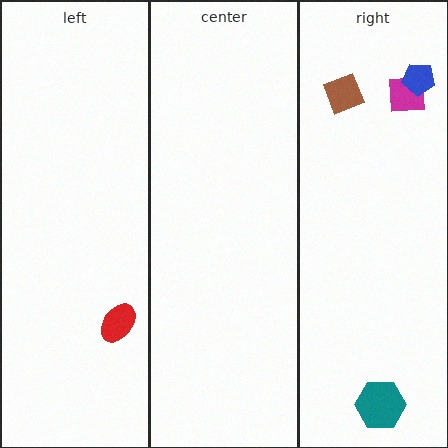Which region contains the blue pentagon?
The right region.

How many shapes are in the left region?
1.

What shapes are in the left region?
The red ellipse.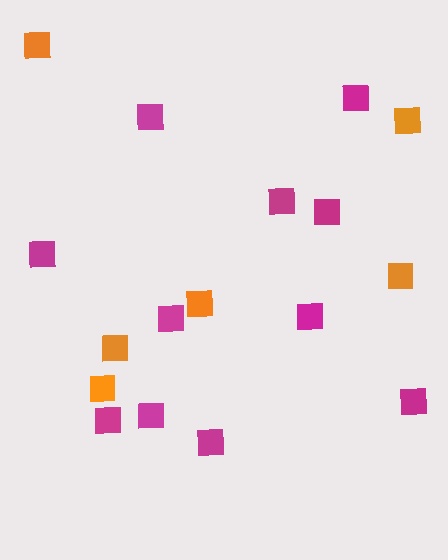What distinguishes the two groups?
There are 2 groups: one group of magenta squares (11) and one group of orange squares (6).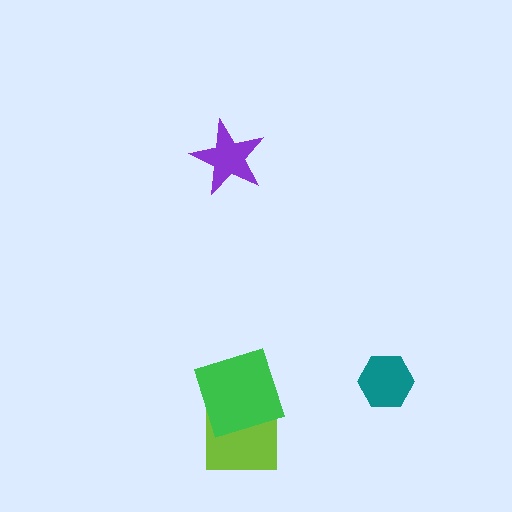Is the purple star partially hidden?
No, no other shape covers it.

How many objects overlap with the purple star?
0 objects overlap with the purple star.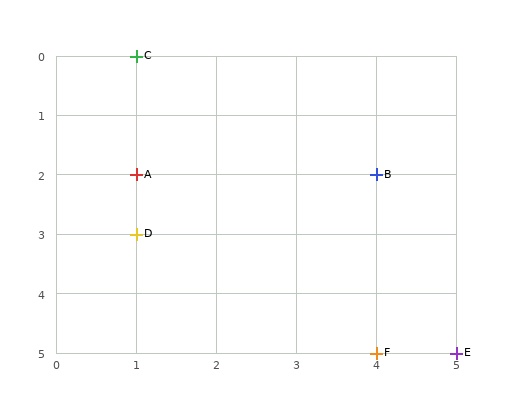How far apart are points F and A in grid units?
Points F and A are 3 columns and 3 rows apart (about 4.2 grid units diagonally).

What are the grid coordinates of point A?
Point A is at grid coordinates (1, 2).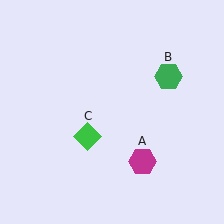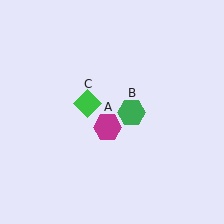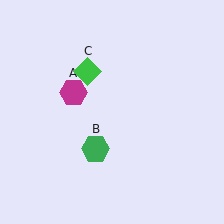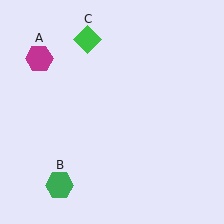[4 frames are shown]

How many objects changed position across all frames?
3 objects changed position: magenta hexagon (object A), green hexagon (object B), green diamond (object C).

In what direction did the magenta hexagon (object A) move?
The magenta hexagon (object A) moved up and to the left.